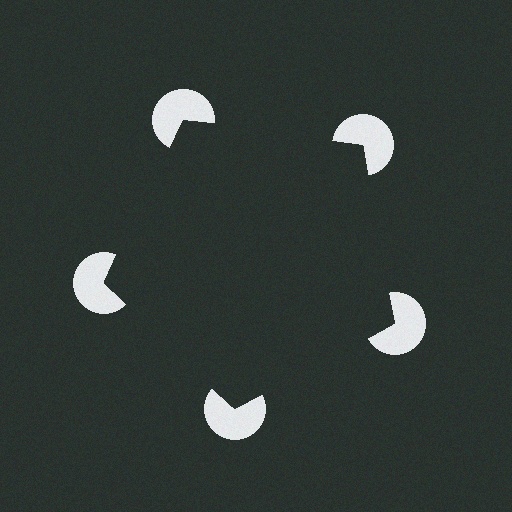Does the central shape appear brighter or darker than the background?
It typically appears slightly darker than the background, even though no actual brightness change is drawn.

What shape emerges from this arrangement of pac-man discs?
An illusory pentagon — its edges are inferred from the aligned wedge cuts in the pac-man discs, not physically drawn.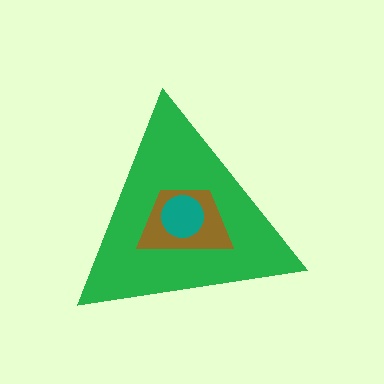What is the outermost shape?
The green triangle.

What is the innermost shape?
The teal circle.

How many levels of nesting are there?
3.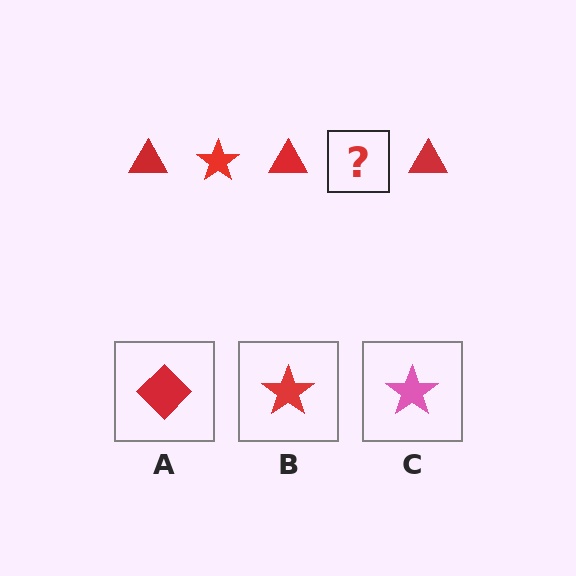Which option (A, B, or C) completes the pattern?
B.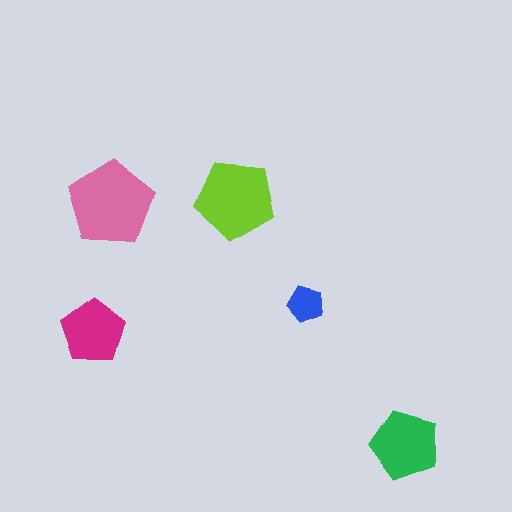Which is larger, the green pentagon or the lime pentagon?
The lime one.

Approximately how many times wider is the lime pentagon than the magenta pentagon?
About 1.5 times wider.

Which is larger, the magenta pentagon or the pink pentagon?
The pink one.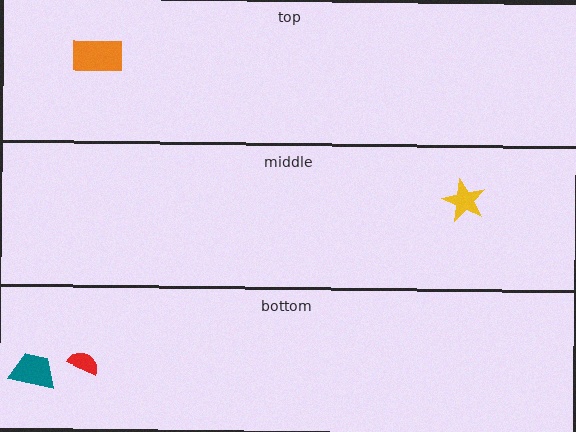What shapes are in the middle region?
The yellow star.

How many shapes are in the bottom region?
2.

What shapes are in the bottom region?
The red semicircle, the teal trapezoid.